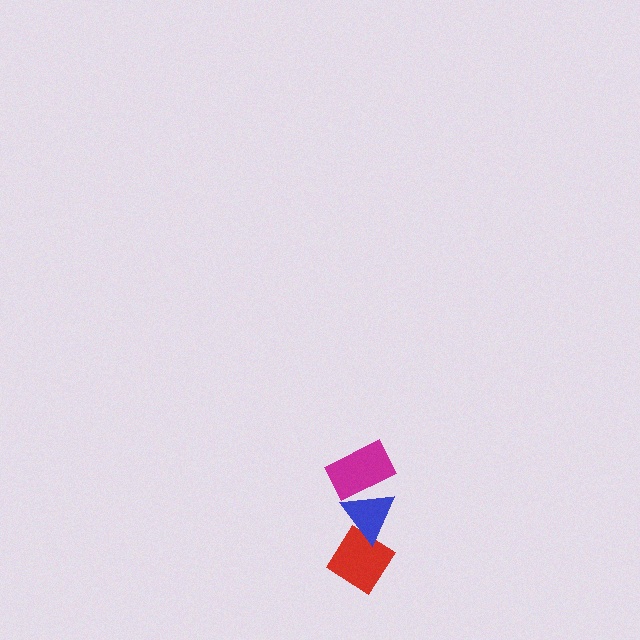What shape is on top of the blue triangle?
The magenta rectangle is on top of the blue triangle.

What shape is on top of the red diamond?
The blue triangle is on top of the red diamond.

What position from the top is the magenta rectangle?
The magenta rectangle is 1st from the top.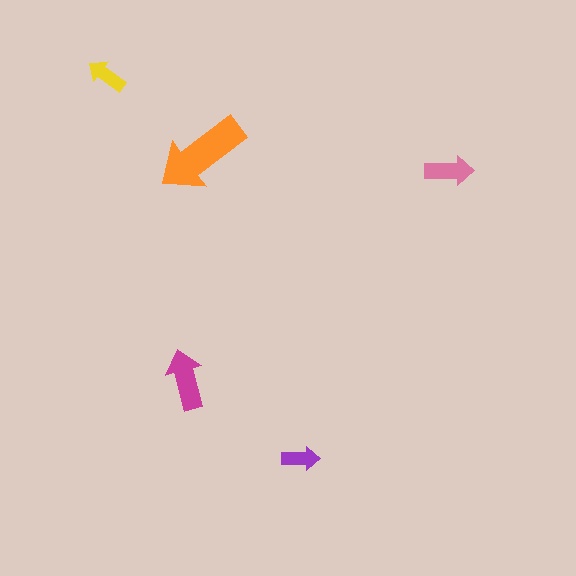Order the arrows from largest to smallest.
the orange one, the magenta one, the pink one, the yellow one, the purple one.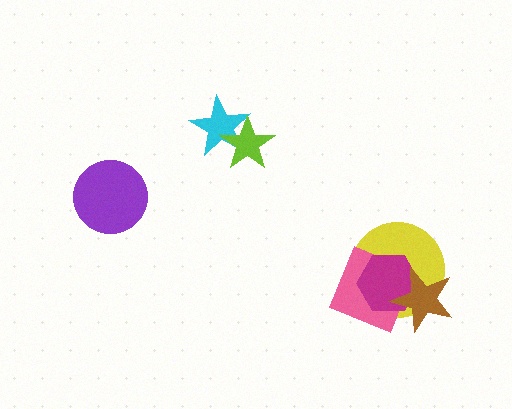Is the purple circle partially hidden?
No, no other shape covers it.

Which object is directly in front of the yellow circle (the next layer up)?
The pink square is directly in front of the yellow circle.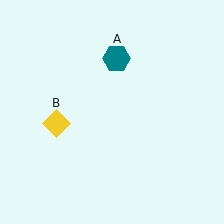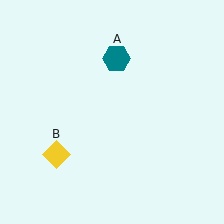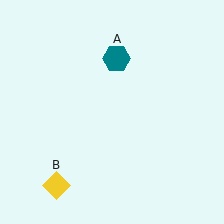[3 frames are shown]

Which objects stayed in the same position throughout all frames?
Teal hexagon (object A) remained stationary.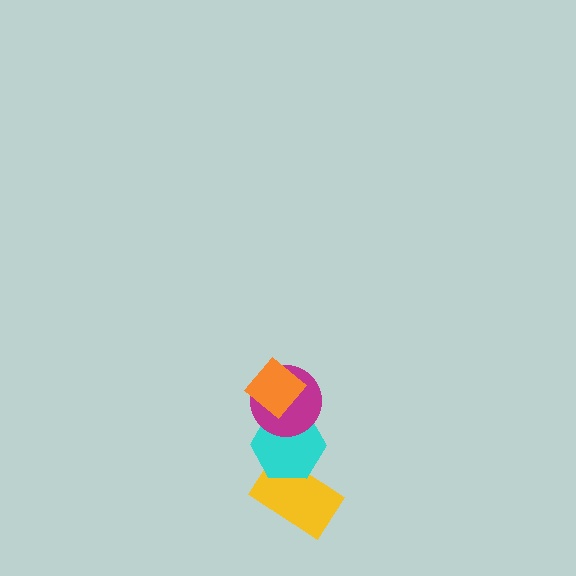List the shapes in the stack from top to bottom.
From top to bottom: the orange diamond, the magenta circle, the cyan hexagon, the yellow rectangle.